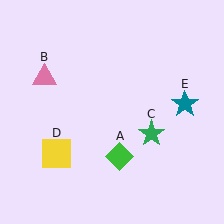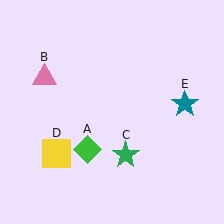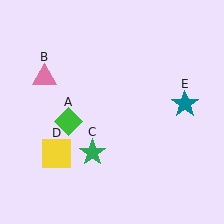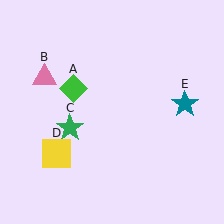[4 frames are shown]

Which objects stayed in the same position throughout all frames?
Pink triangle (object B) and yellow square (object D) and teal star (object E) remained stationary.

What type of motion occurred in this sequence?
The green diamond (object A), green star (object C) rotated clockwise around the center of the scene.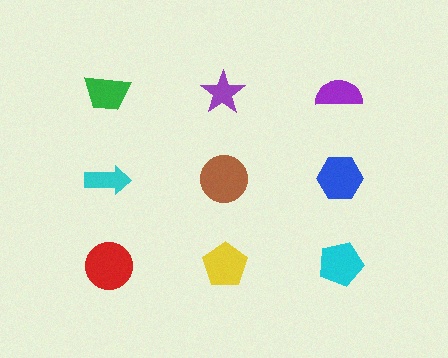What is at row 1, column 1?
A green trapezoid.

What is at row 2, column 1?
A cyan arrow.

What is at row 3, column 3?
A cyan pentagon.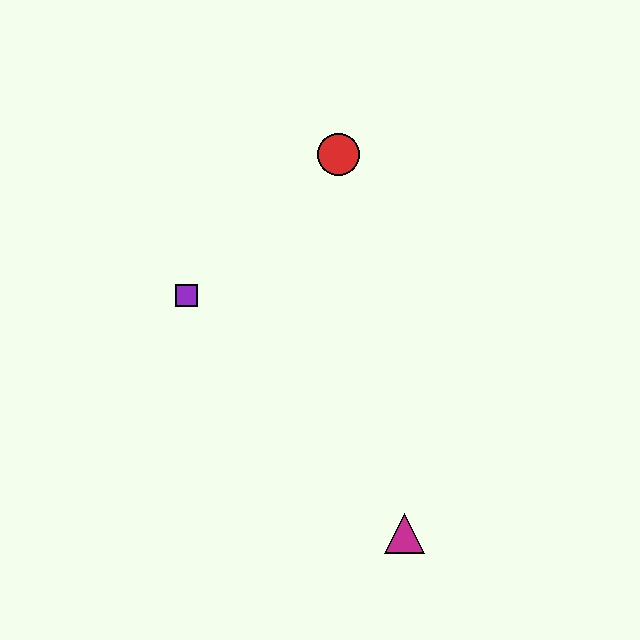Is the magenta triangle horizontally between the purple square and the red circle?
No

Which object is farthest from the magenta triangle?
The red circle is farthest from the magenta triangle.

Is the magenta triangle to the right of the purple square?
Yes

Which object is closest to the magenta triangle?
The purple square is closest to the magenta triangle.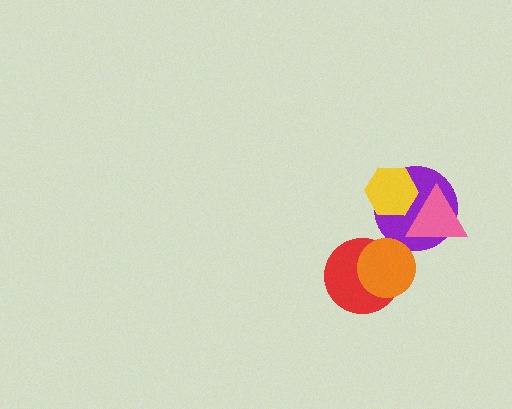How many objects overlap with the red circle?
1 object overlaps with the red circle.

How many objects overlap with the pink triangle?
2 objects overlap with the pink triangle.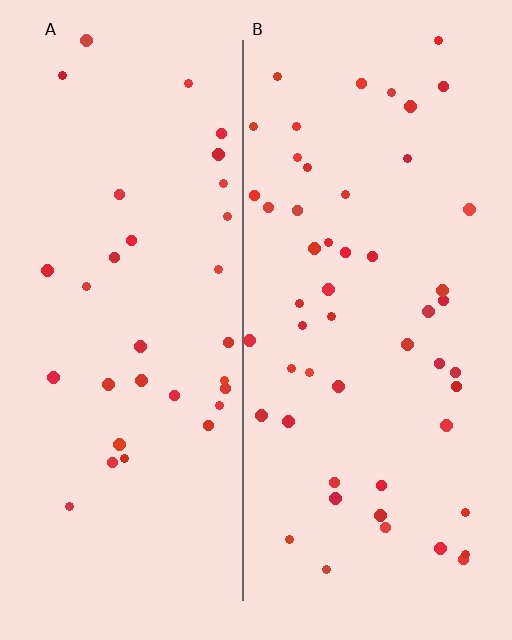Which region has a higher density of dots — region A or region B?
B (the right).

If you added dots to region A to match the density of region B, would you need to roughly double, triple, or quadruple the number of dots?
Approximately double.